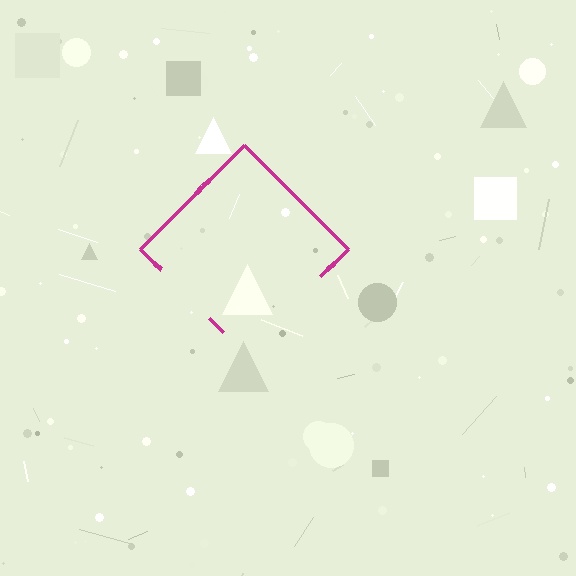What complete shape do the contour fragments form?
The contour fragments form a diamond.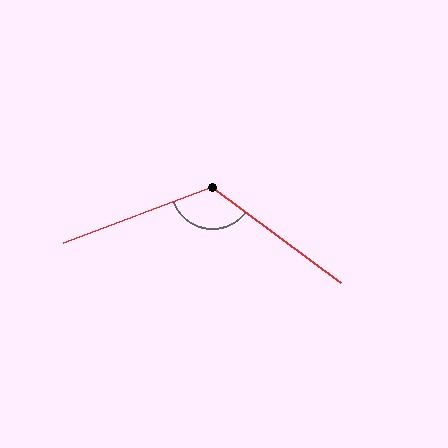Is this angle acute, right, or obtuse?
It is obtuse.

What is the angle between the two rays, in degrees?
Approximately 123 degrees.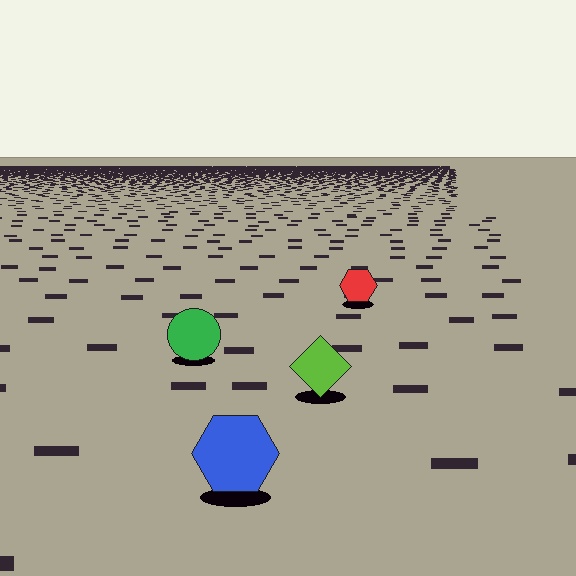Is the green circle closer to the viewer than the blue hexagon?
No. The blue hexagon is closer — you can tell from the texture gradient: the ground texture is coarser near it.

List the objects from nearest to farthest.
From nearest to farthest: the blue hexagon, the lime diamond, the green circle, the red hexagon.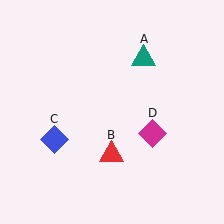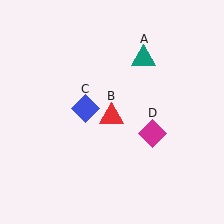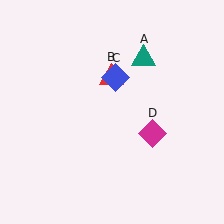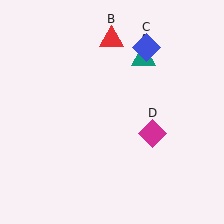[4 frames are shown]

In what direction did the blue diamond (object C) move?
The blue diamond (object C) moved up and to the right.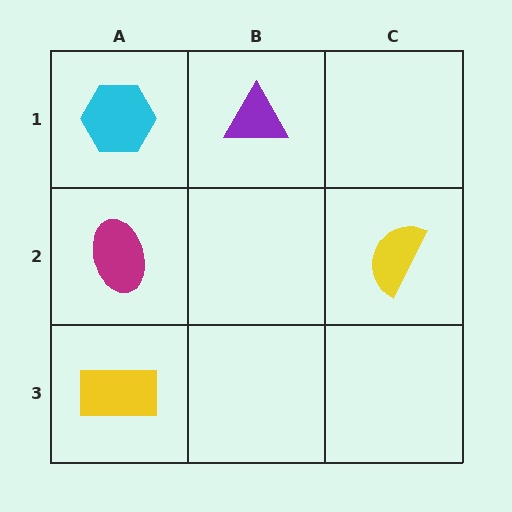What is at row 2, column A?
A magenta ellipse.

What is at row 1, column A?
A cyan hexagon.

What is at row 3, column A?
A yellow rectangle.